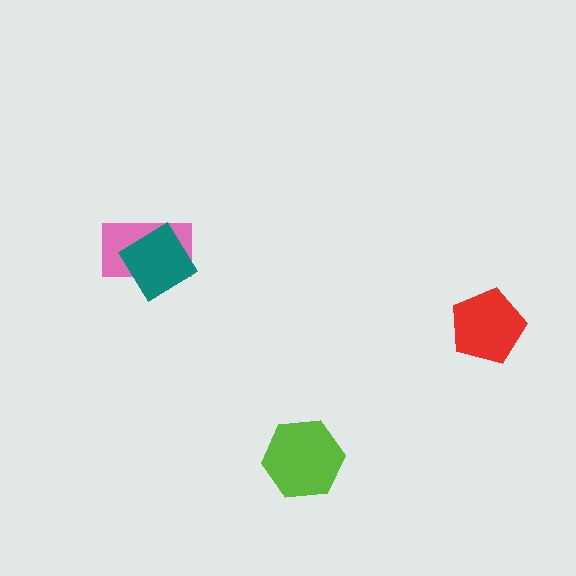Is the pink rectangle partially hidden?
Yes, it is partially covered by another shape.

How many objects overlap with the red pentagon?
0 objects overlap with the red pentagon.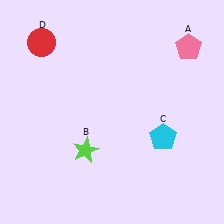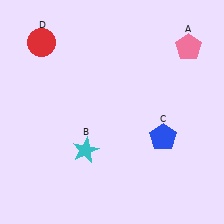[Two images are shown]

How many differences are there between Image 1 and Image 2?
There are 2 differences between the two images.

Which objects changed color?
B changed from lime to cyan. C changed from cyan to blue.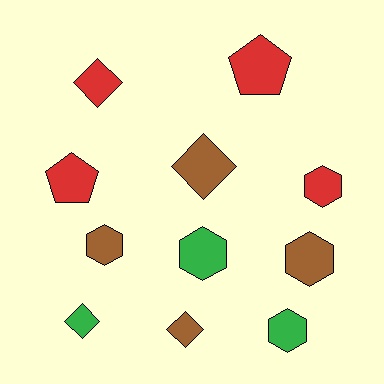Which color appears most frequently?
Red, with 4 objects.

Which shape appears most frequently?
Hexagon, with 5 objects.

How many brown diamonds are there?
There are 2 brown diamonds.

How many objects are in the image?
There are 11 objects.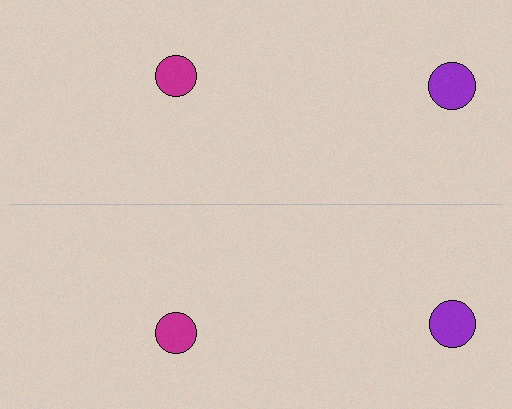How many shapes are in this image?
There are 4 shapes in this image.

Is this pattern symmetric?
Yes, this pattern has bilateral (reflection) symmetry.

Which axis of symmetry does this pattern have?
The pattern has a horizontal axis of symmetry running through the center of the image.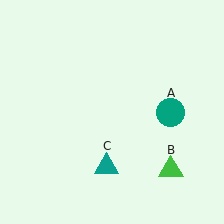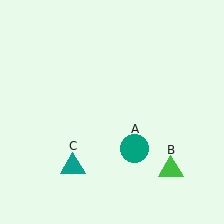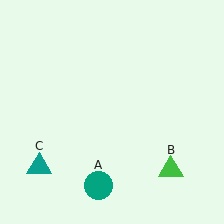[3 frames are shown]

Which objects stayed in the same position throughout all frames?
Green triangle (object B) remained stationary.